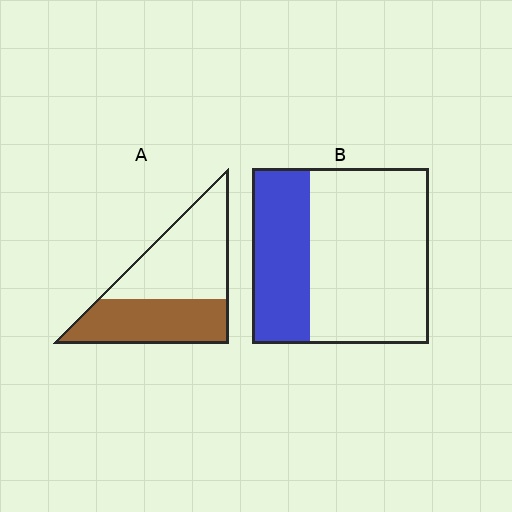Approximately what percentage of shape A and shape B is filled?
A is approximately 45% and B is approximately 35%.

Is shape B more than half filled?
No.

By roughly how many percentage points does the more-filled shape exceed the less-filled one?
By roughly 10 percentage points (A over B).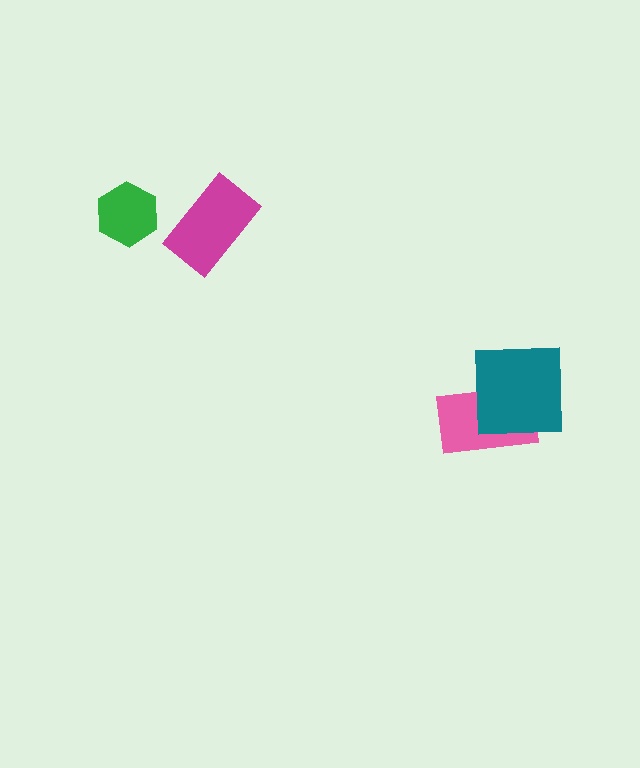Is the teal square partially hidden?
No, no other shape covers it.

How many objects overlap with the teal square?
1 object overlaps with the teal square.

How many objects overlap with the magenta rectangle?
0 objects overlap with the magenta rectangle.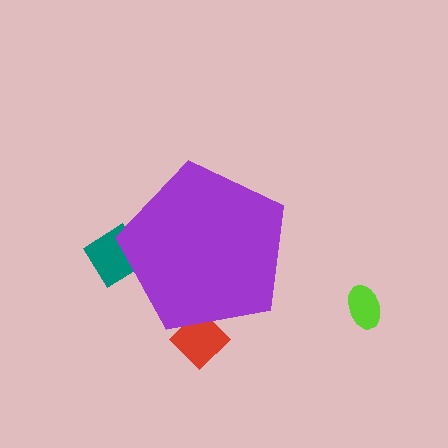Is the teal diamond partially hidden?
Yes, the teal diamond is partially hidden behind the purple pentagon.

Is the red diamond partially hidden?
Yes, the red diamond is partially hidden behind the purple pentagon.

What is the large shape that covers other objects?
A purple pentagon.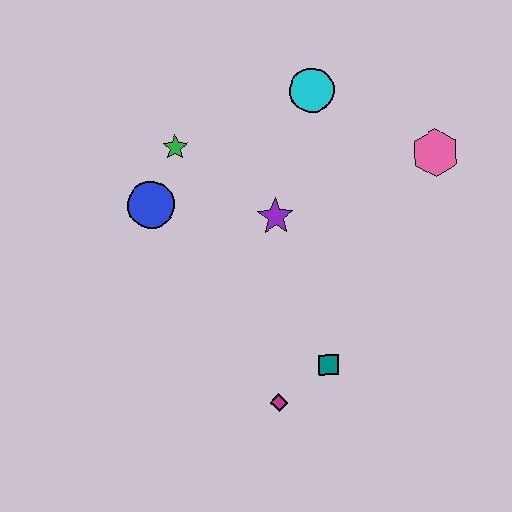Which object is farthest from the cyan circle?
The magenta diamond is farthest from the cyan circle.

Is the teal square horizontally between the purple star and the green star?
No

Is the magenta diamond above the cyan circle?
No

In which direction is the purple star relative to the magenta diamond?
The purple star is above the magenta diamond.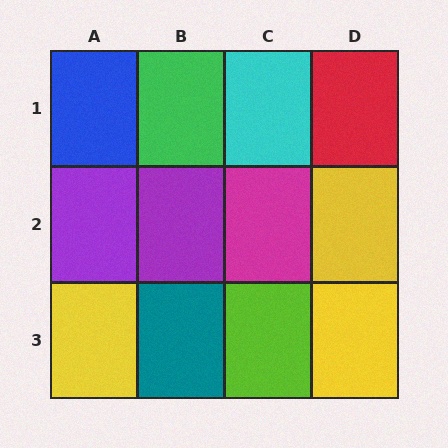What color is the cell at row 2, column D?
Yellow.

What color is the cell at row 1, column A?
Blue.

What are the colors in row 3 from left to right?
Yellow, teal, lime, yellow.